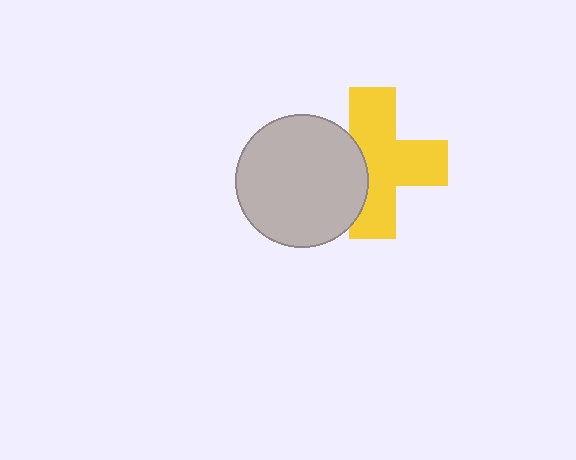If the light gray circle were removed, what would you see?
You would see the complete yellow cross.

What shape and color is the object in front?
The object in front is a light gray circle.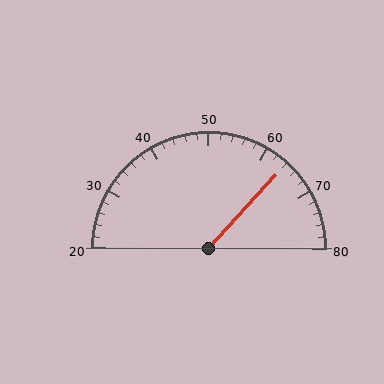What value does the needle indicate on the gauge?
The needle indicates approximately 64.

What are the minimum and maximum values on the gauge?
The gauge ranges from 20 to 80.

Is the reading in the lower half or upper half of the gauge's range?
The reading is in the upper half of the range (20 to 80).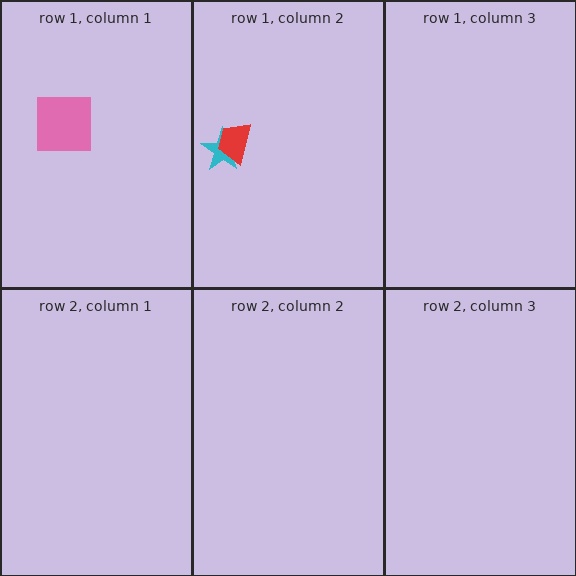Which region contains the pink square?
The row 1, column 1 region.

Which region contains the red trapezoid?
The row 1, column 2 region.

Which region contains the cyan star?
The row 1, column 2 region.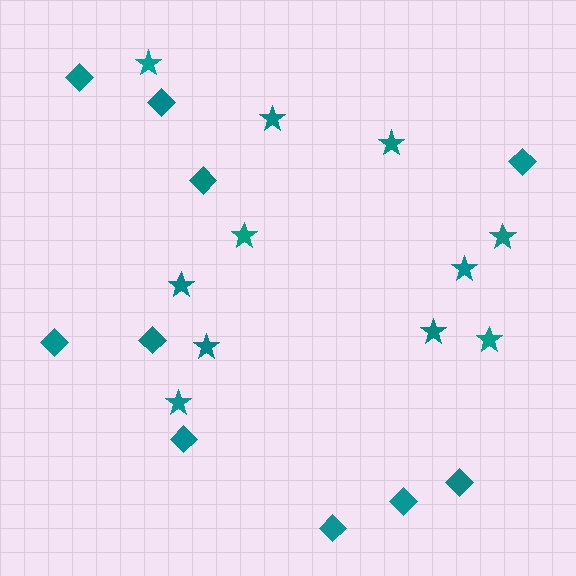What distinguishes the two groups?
There are 2 groups: one group of stars (11) and one group of diamonds (10).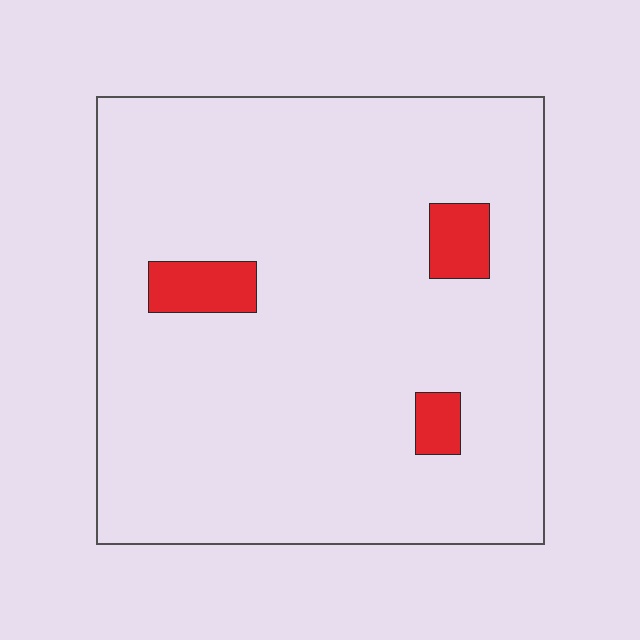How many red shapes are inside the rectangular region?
3.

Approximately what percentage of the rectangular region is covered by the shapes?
Approximately 5%.